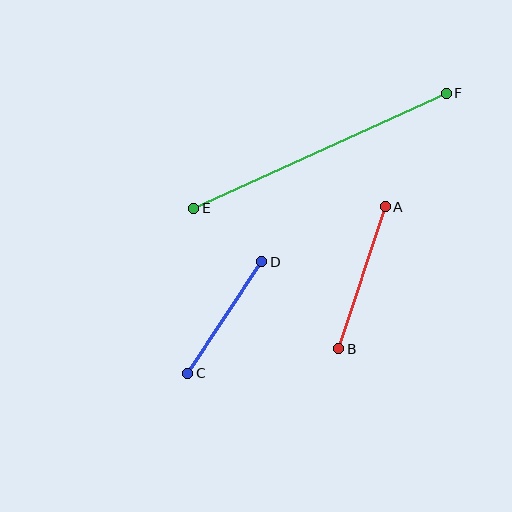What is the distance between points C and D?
The distance is approximately 134 pixels.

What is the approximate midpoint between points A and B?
The midpoint is at approximately (362, 278) pixels.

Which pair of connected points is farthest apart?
Points E and F are farthest apart.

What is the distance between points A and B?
The distance is approximately 150 pixels.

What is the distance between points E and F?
The distance is approximately 277 pixels.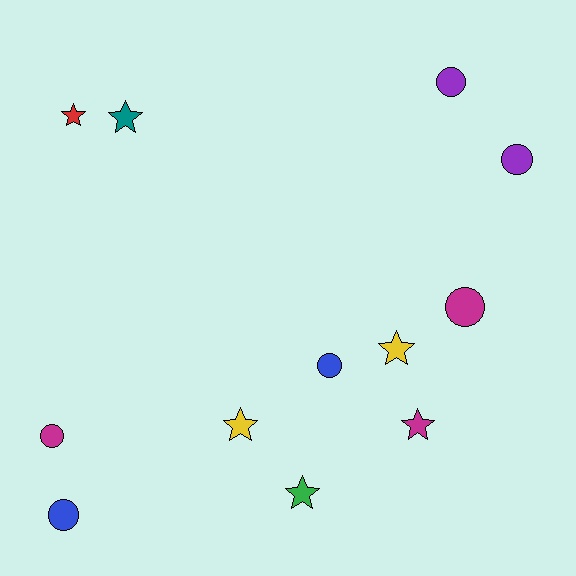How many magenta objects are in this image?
There are 3 magenta objects.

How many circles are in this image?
There are 6 circles.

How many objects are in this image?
There are 12 objects.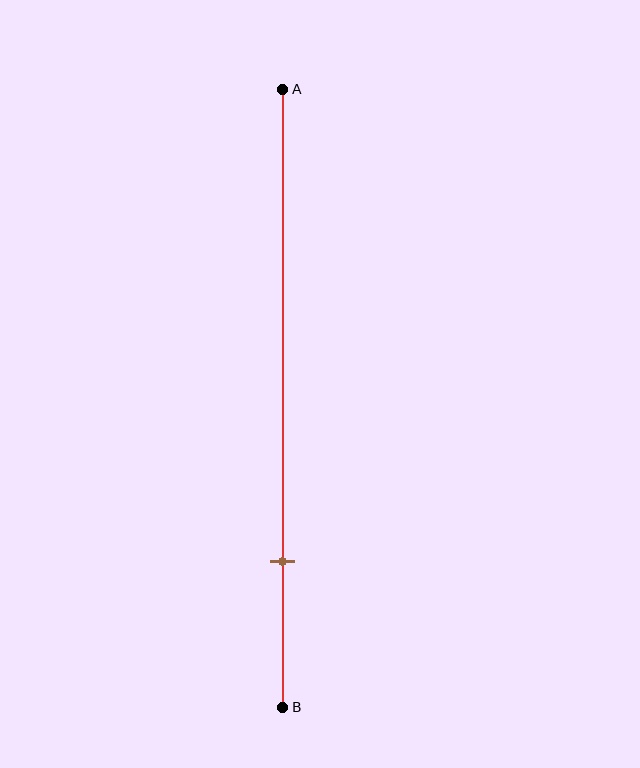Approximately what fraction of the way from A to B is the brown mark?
The brown mark is approximately 75% of the way from A to B.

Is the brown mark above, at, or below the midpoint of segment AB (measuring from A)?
The brown mark is below the midpoint of segment AB.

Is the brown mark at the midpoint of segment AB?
No, the mark is at about 75% from A, not at the 50% midpoint.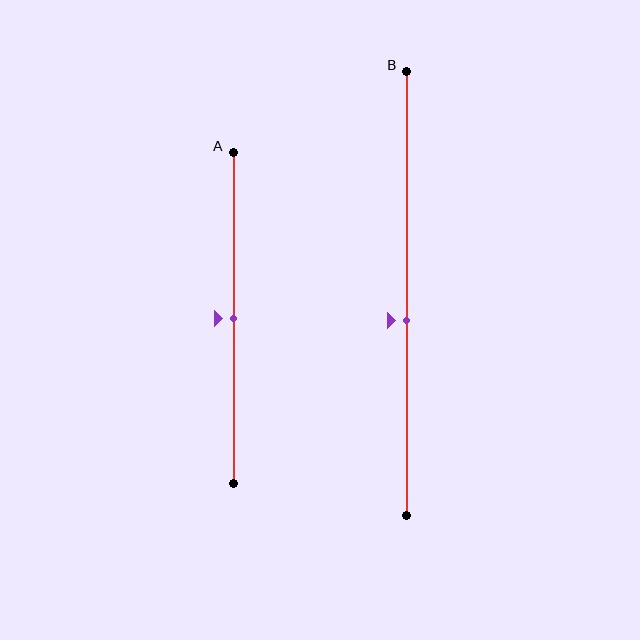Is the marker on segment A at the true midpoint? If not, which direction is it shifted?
Yes, the marker on segment A is at the true midpoint.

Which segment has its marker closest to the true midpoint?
Segment A has its marker closest to the true midpoint.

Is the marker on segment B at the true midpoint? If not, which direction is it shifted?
No, the marker on segment B is shifted downward by about 6% of the segment length.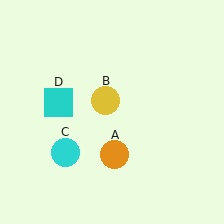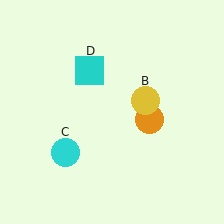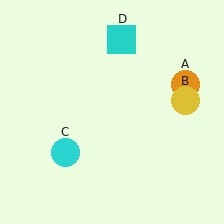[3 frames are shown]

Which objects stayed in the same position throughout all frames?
Cyan circle (object C) remained stationary.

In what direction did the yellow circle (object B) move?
The yellow circle (object B) moved right.